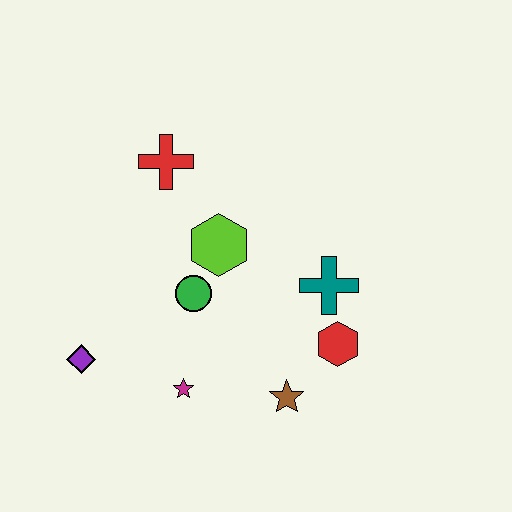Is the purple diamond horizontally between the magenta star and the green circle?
No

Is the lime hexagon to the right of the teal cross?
No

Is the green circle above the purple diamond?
Yes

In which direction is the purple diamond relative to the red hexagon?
The purple diamond is to the left of the red hexagon.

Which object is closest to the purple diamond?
The magenta star is closest to the purple diamond.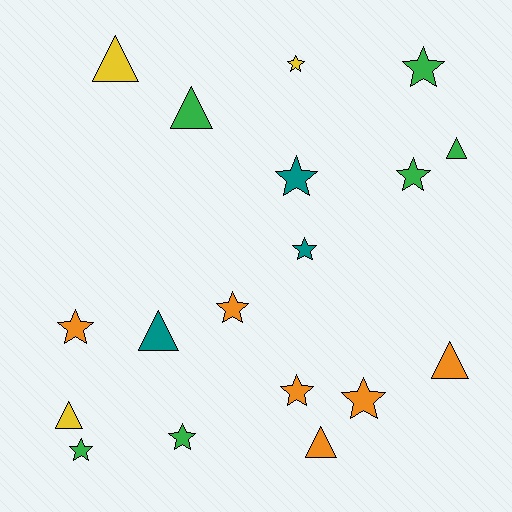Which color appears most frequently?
Orange, with 6 objects.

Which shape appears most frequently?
Star, with 11 objects.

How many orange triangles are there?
There are 2 orange triangles.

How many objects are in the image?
There are 18 objects.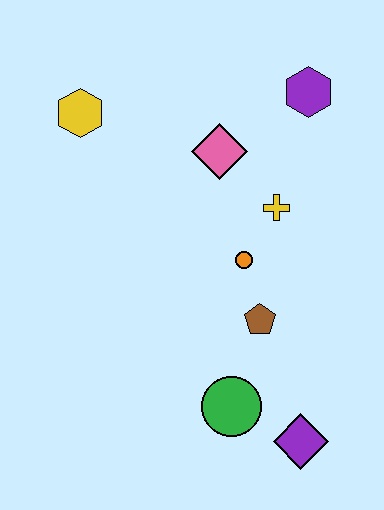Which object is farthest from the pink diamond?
The purple diamond is farthest from the pink diamond.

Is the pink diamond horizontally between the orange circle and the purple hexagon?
No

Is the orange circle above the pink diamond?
No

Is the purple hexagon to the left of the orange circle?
No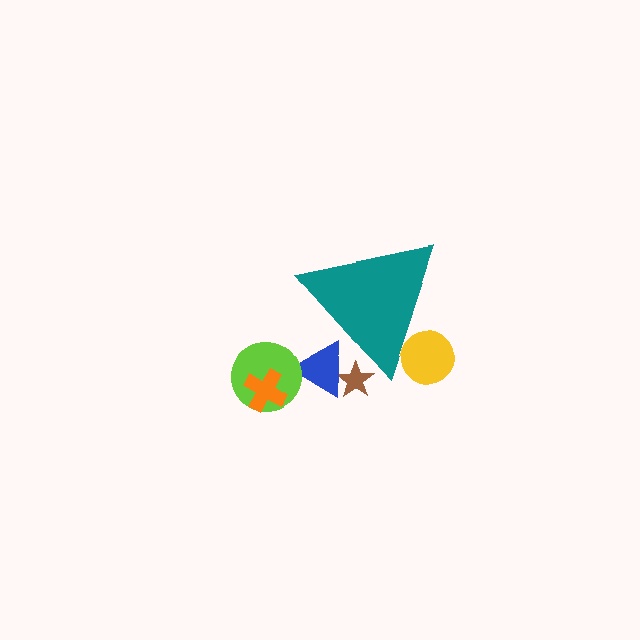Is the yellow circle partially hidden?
Yes, the yellow circle is partially hidden behind the teal triangle.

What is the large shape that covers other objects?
A teal triangle.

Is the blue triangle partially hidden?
Yes, the blue triangle is partially hidden behind the teal triangle.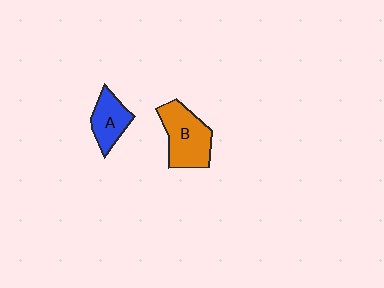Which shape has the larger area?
Shape B (orange).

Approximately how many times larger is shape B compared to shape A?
Approximately 1.5 times.